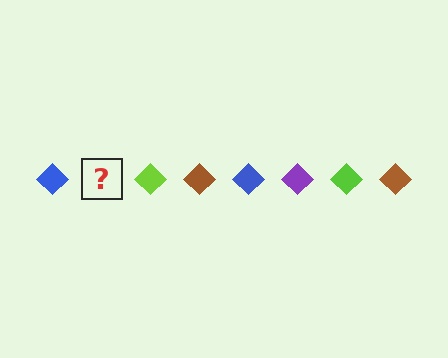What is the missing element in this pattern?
The missing element is a purple diamond.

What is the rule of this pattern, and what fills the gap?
The rule is that the pattern cycles through blue, purple, lime, brown diamonds. The gap should be filled with a purple diamond.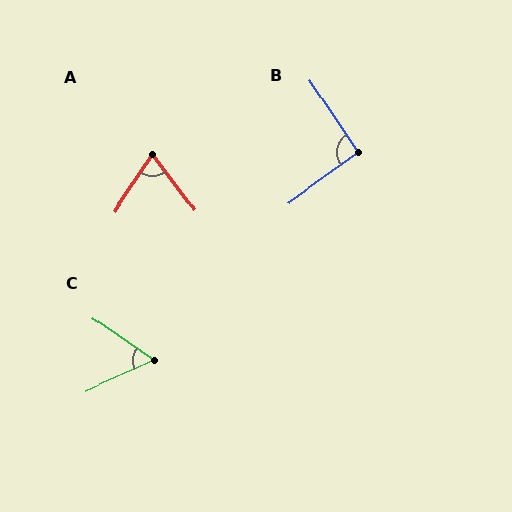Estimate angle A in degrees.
Approximately 71 degrees.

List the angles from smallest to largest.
C (59°), A (71°), B (92°).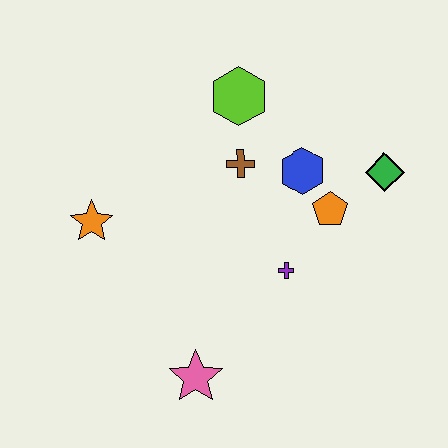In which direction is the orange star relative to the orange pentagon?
The orange star is to the left of the orange pentagon.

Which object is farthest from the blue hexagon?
The pink star is farthest from the blue hexagon.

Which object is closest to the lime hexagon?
The brown cross is closest to the lime hexagon.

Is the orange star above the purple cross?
Yes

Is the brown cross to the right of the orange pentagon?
No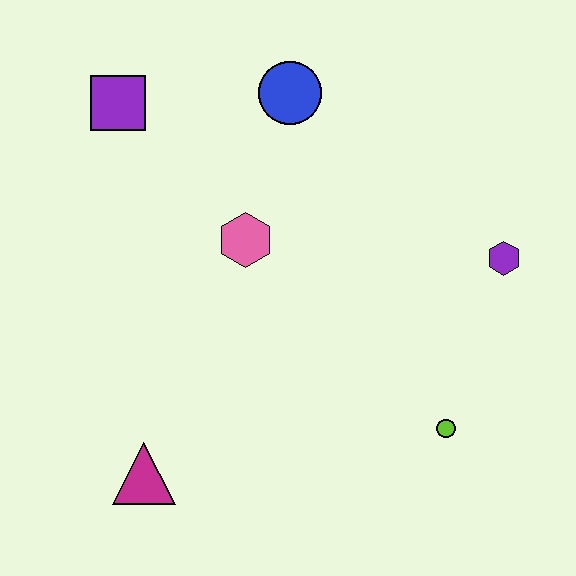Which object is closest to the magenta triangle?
The pink hexagon is closest to the magenta triangle.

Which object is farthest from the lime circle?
The purple square is farthest from the lime circle.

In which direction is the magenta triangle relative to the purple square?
The magenta triangle is below the purple square.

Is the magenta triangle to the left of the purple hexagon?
Yes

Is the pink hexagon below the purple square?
Yes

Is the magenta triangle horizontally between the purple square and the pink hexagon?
Yes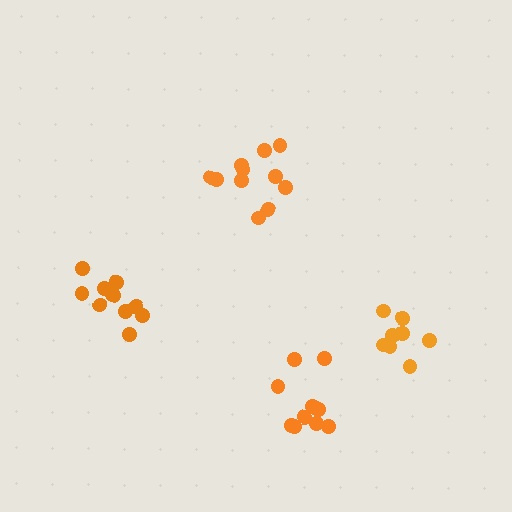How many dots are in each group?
Group 1: 11 dots, Group 2: 11 dots, Group 3: 8 dots, Group 4: 11 dots (41 total).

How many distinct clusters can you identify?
There are 4 distinct clusters.